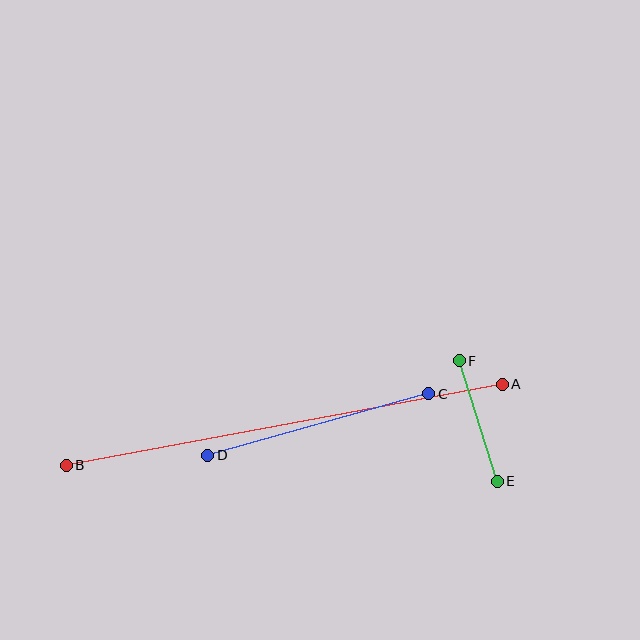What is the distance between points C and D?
The distance is approximately 229 pixels.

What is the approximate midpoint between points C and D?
The midpoint is at approximately (318, 424) pixels.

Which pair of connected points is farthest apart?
Points A and B are farthest apart.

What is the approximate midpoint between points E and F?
The midpoint is at approximately (478, 421) pixels.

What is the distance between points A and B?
The distance is approximately 444 pixels.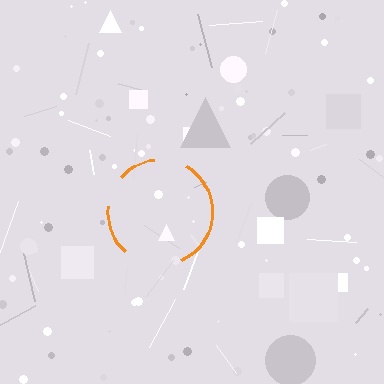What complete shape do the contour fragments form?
The contour fragments form a circle.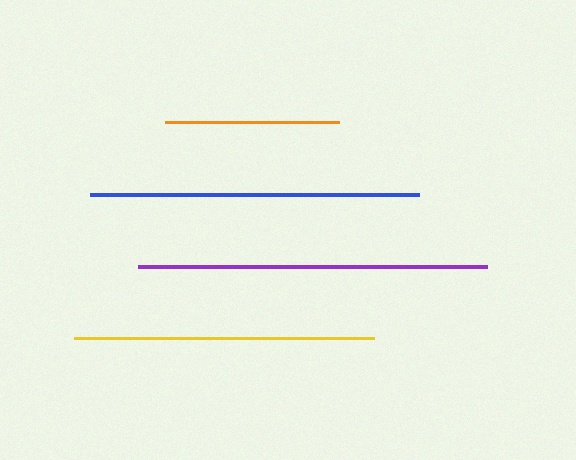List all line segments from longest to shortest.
From longest to shortest: purple, blue, yellow, orange.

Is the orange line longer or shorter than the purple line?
The purple line is longer than the orange line.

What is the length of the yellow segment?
The yellow segment is approximately 300 pixels long.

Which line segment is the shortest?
The orange line is the shortest at approximately 174 pixels.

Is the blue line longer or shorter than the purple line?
The purple line is longer than the blue line.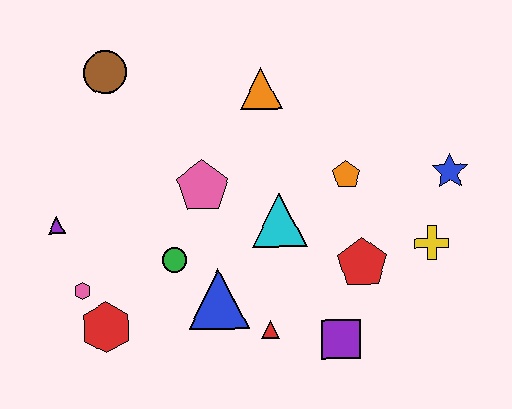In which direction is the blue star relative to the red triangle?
The blue star is to the right of the red triangle.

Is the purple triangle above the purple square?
Yes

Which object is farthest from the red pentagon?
The brown circle is farthest from the red pentagon.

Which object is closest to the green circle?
The blue triangle is closest to the green circle.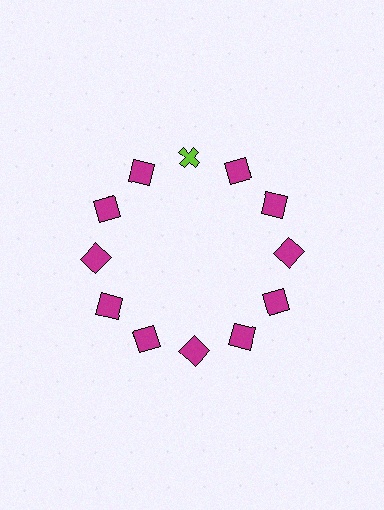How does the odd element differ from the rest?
It differs in both color (lime instead of magenta) and shape (cross instead of square).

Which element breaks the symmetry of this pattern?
The lime cross at roughly the 12 o'clock position breaks the symmetry. All other shapes are magenta squares.